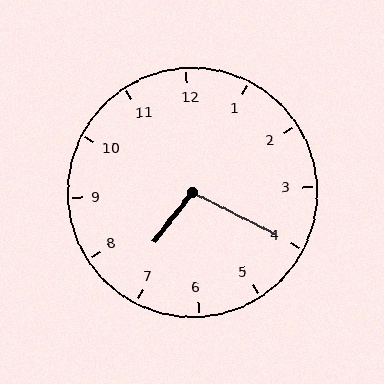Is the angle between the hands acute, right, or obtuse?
It is obtuse.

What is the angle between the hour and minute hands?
Approximately 100 degrees.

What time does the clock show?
7:20.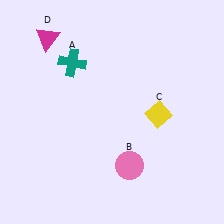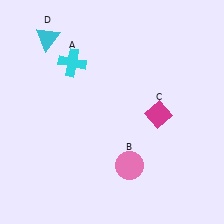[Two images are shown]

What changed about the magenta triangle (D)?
In Image 1, D is magenta. In Image 2, it changed to cyan.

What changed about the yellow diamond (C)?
In Image 1, C is yellow. In Image 2, it changed to magenta.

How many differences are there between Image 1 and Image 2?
There are 3 differences between the two images.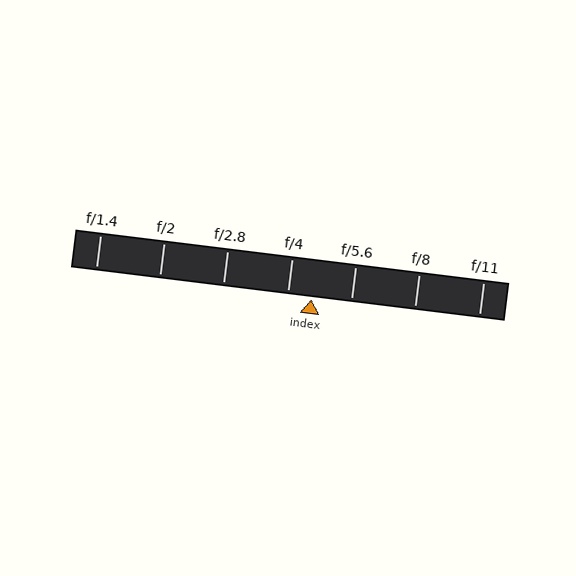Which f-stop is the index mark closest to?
The index mark is closest to f/4.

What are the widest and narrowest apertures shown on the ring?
The widest aperture shown is f/1.4 and the narrowest is f/11.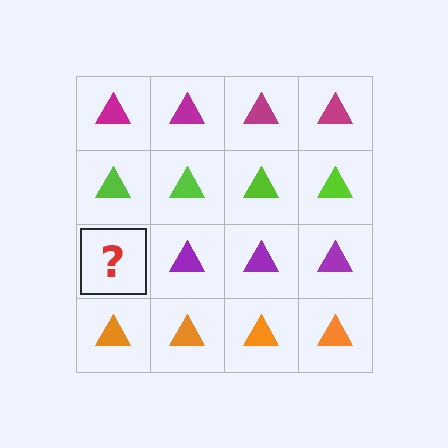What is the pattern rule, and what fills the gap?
The rule is that each row has a consistent color. The gap should be filled with a purple triangle.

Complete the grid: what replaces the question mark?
The question mark should be replaced with a purple triangle.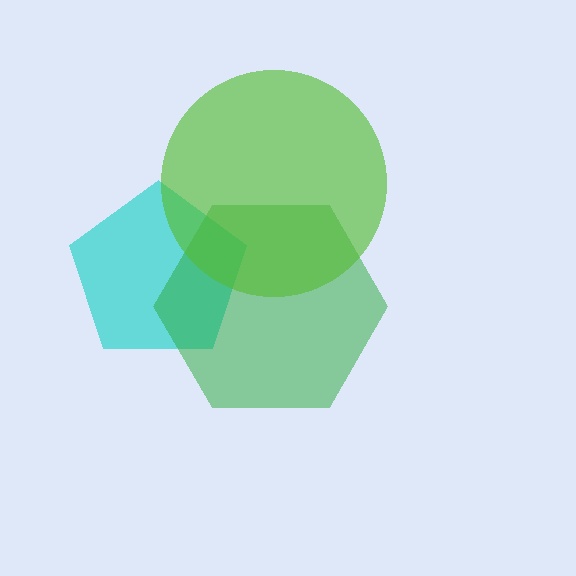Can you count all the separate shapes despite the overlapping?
Yes, there are 3 separate shapes.